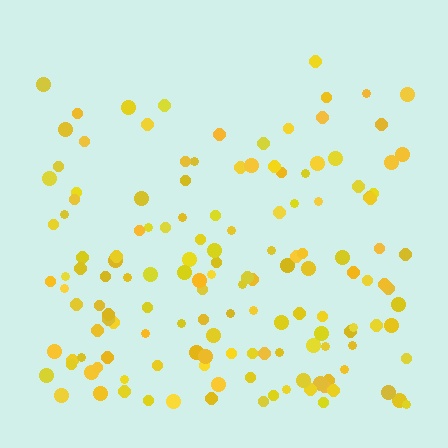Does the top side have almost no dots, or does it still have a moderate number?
Still a moderate number, just noticeably fewer than the bottom.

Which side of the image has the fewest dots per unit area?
The top.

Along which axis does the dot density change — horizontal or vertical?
Vertical.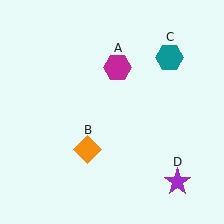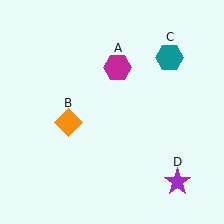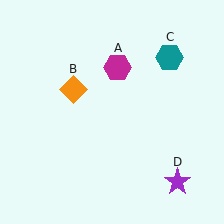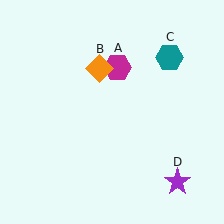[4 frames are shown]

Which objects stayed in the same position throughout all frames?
Magenta hexagon (object A) and teal hexagon (object C) and purple star (object D) remained stationary.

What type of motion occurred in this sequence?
The orange diamond (object B) rotated clockwise around the center of the scene.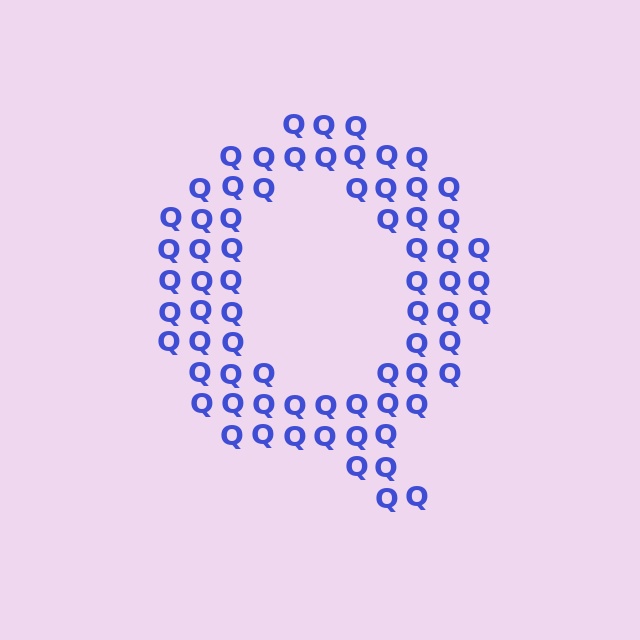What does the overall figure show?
The overall figure shows the letter Q.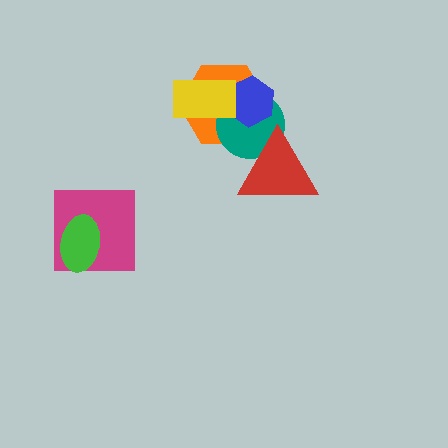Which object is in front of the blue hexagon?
The yellow rectangle is in front of the blue hexagon.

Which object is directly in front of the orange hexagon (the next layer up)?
The teal circle is directly in front of the orange hexagon.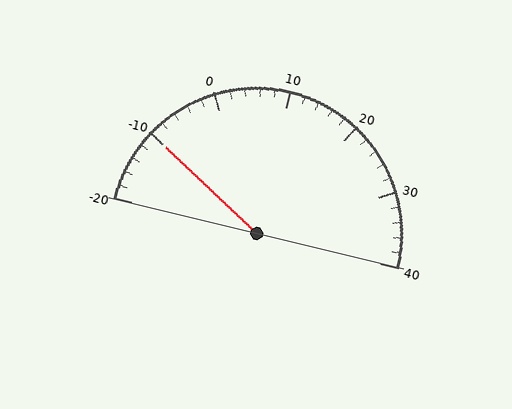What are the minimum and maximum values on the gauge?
The gauge ranges from -20 to 40.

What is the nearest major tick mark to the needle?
The nearest major tick mark is -10.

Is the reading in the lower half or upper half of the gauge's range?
The reading is in the lower half of the range (-20 to 40).